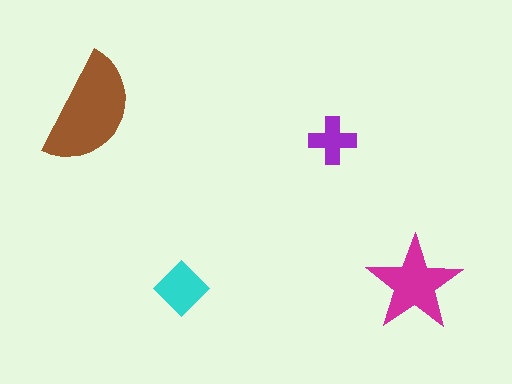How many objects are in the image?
There are 4 objects in the image.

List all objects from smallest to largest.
The purple cross, the cyan diamond, the magenta star, the brown semicircle.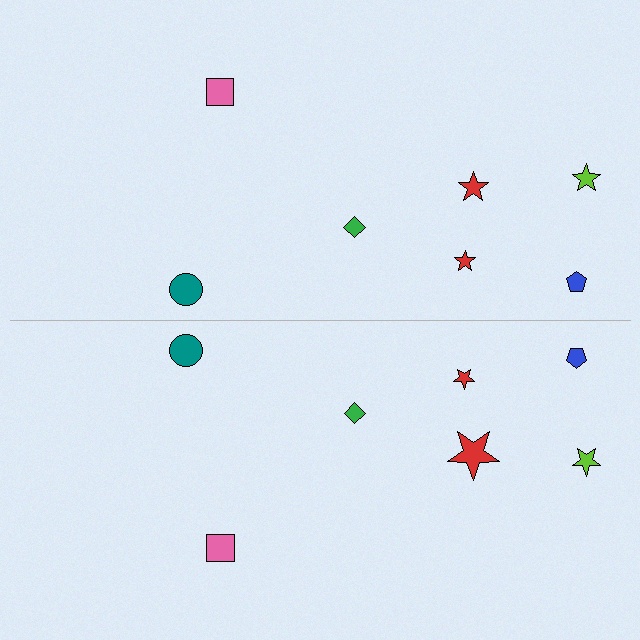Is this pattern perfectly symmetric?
No, the pattern is not perfectly symmetric. The red star on the bottom side has a different size than its mirror counterpart.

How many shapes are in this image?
There are 14 shapes in this image.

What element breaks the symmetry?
The red star on the bottom side has a different size than its mirror counterpart.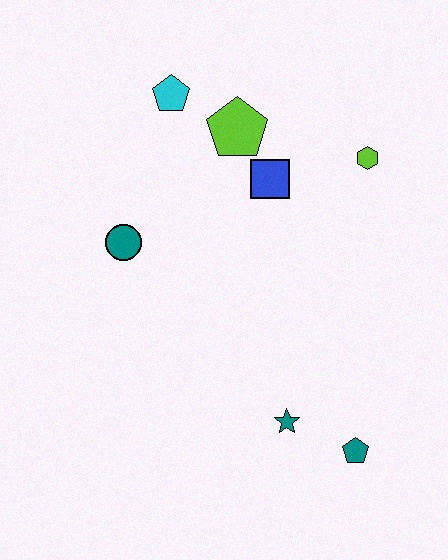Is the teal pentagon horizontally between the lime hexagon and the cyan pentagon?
Yes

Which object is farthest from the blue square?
The teal pentagon is farthest from the blue square.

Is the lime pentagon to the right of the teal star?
No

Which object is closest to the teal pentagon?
The teal star is closest to the teal pentagon.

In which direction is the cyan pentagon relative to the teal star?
The cyan pentagon is above the teal star.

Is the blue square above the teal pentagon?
Yes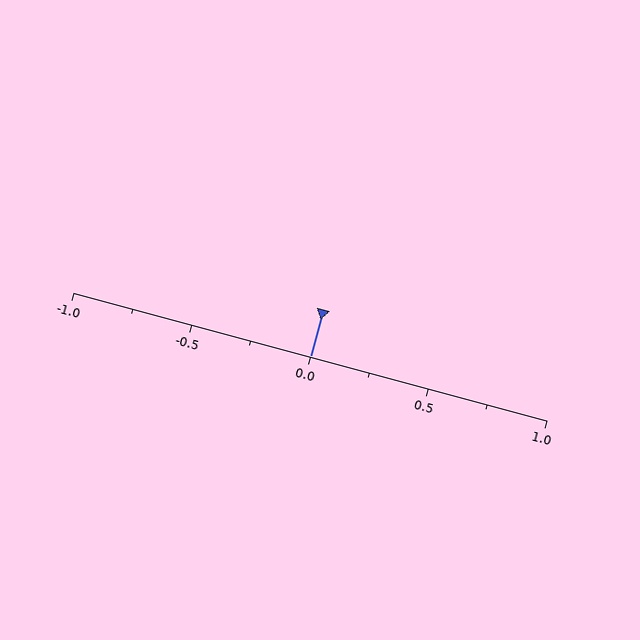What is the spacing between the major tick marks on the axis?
The major ticks are spaced 0.5 apart.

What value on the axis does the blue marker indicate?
The marker indicates approximately 0.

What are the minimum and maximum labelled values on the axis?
The axis runs from -1.0 to 1.0.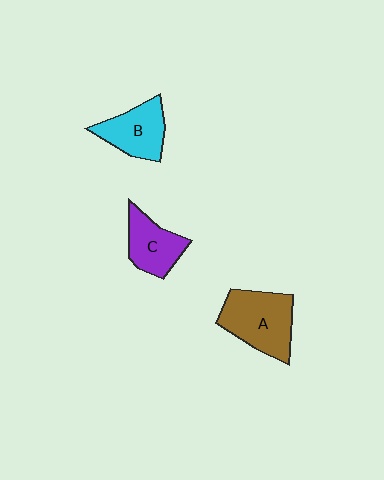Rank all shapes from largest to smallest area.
From largest to smallest: A (brown), B (cyan), C (purple).